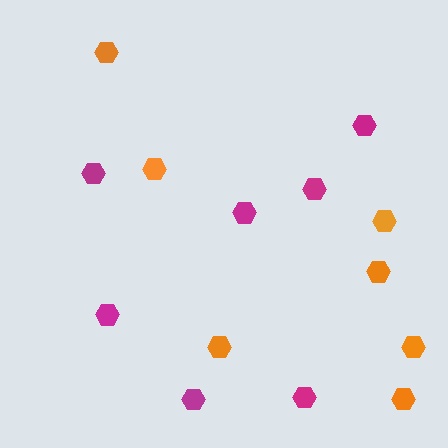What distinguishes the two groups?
There are 2 groups: one group of magenta hexagons (7) and one group of orange hexagons (7).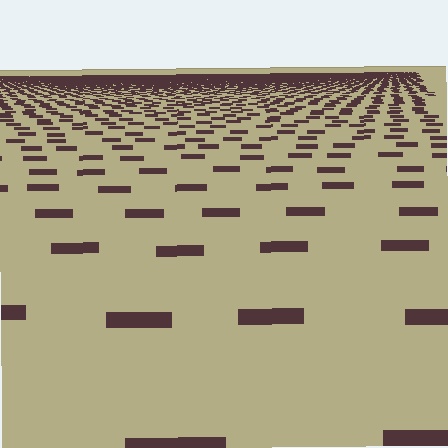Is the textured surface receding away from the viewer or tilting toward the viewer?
The surface is receding away from the viewer. Texture elements get smaller and denser toward the top.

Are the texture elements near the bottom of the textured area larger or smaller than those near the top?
Larger. Near the bottom, elements are closer to the viewer and appear at a bigger on-screen size.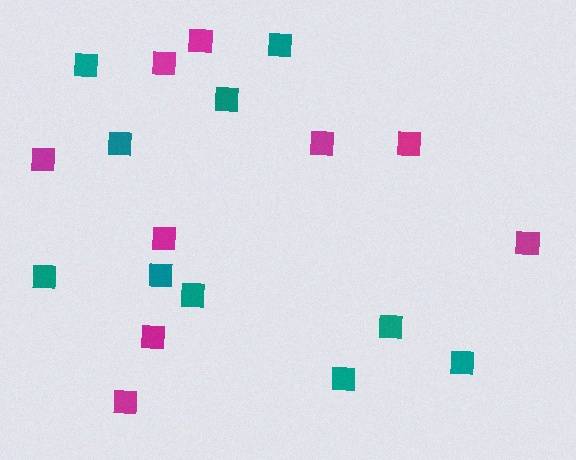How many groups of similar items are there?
There are 2 groups: one group of teal squares (10) and one group of magenta squares (9).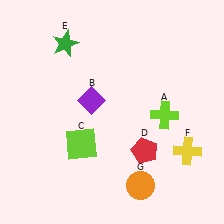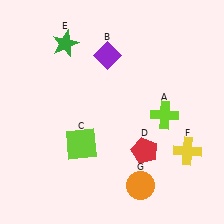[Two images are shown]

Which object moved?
The purple diamond (B) moved up.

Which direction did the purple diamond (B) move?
The purple diamond (B) moved up.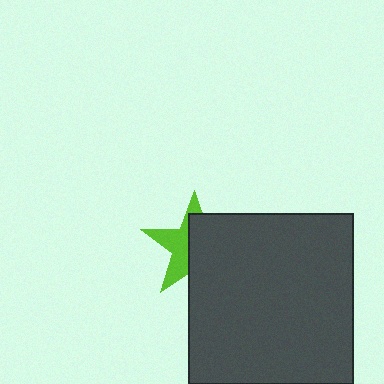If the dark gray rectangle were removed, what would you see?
You would see the complete lime star.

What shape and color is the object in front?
The object in front is a dark gray rectangle.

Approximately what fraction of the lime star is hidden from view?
Roughly 57% of the lime star is hidden behind the dark gray rectangle.